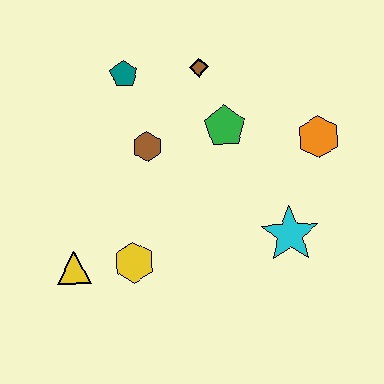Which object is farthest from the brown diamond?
The yellow triangle is farthest from the brown diamond.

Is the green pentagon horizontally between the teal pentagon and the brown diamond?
No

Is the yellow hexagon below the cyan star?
Yes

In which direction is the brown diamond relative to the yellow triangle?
The brown diamond is above the yellow triangle.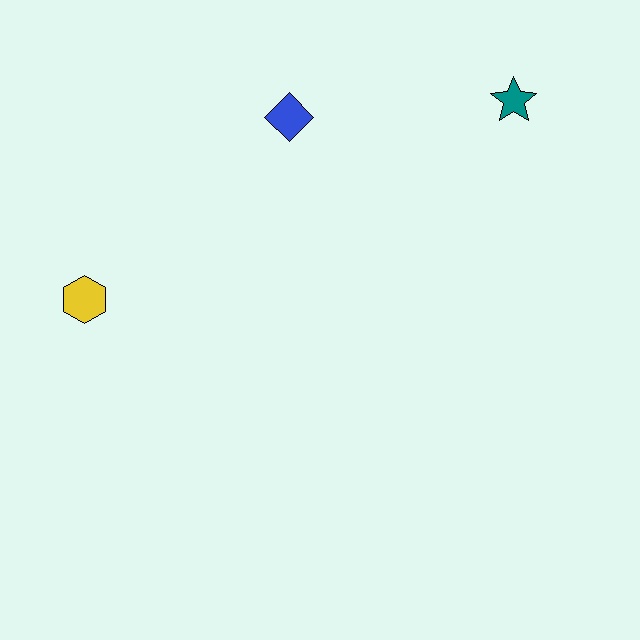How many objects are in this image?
There are 3 objects.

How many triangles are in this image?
There are no triangles.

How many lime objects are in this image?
There are no lime objects.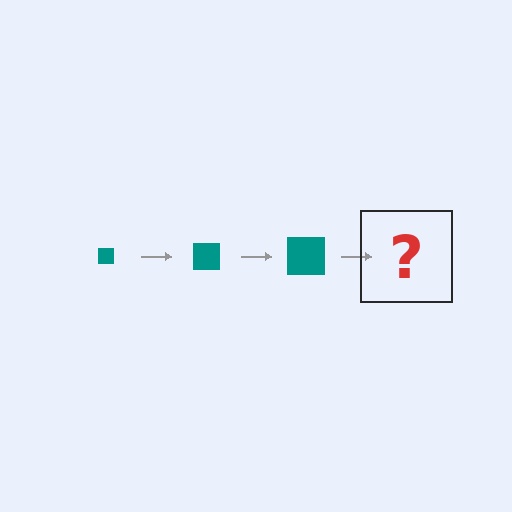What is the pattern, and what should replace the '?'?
The pattern is that the square gets progressively larger each step. The '?' should be a teal square, larger than the previous one.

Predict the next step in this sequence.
The next step is a teal square, larger than the previous one.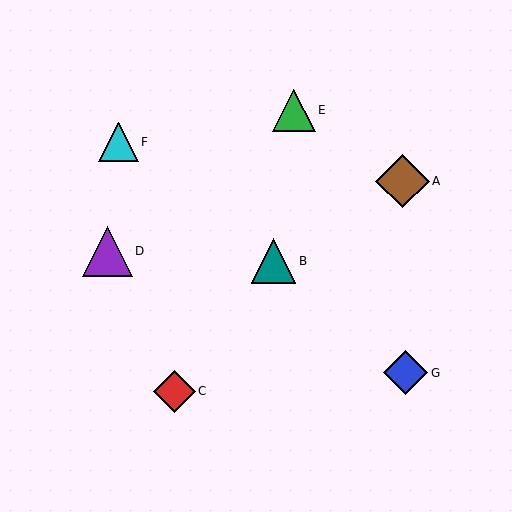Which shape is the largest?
The brown diamond (labeled A) is the largest.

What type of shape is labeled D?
Shape D is a purple triangle.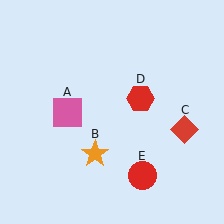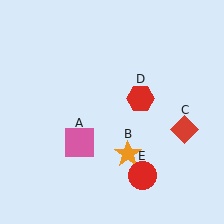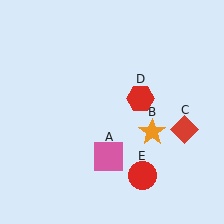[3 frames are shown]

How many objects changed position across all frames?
2 objects changed position: pink square (object A), orange star (object B).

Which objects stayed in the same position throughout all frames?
Red diamond (object C) and red hexagon (object D) and red circle (object E) remained stationary.